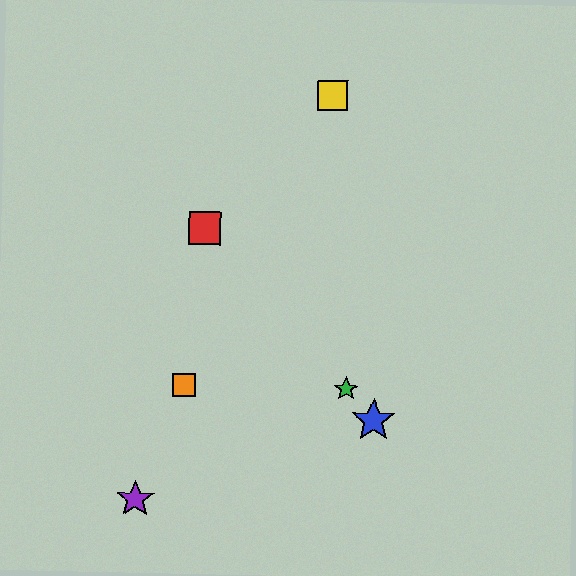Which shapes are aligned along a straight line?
The red square, the blue star, the green star are aligned along a straight line.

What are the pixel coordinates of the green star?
The green star is at (346, 389).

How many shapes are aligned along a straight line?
3 shapes (the red square, the blue star, the green star) are aligned along a straight line.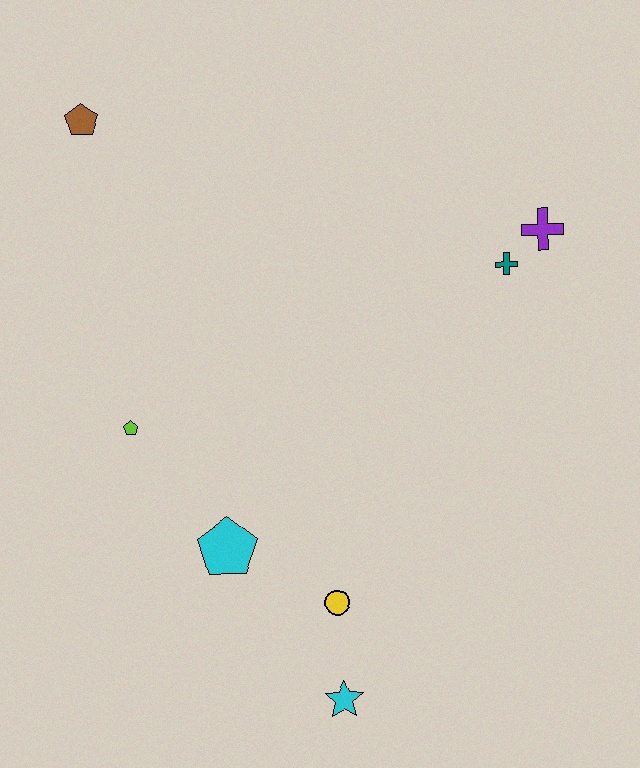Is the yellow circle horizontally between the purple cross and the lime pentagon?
Yes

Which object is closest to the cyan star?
The yellow circle is closest to the cyan star.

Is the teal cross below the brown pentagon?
Yes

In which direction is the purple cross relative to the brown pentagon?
The purple cross is to the right of the brown pentagon.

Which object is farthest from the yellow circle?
The brown pentagon is farthest from the yellow circle.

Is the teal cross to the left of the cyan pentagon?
No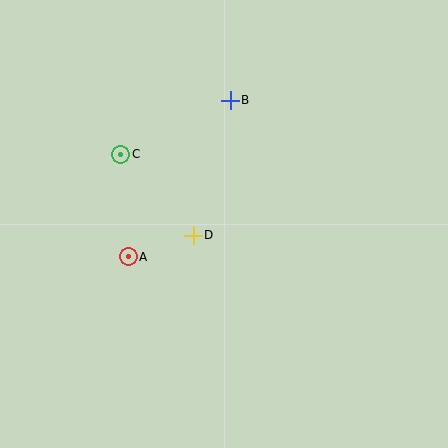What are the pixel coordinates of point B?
Point B is at (230, 100).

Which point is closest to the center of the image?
Point D at (193, 235) is closest to the center.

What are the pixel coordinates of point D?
Point D is at (193, 235).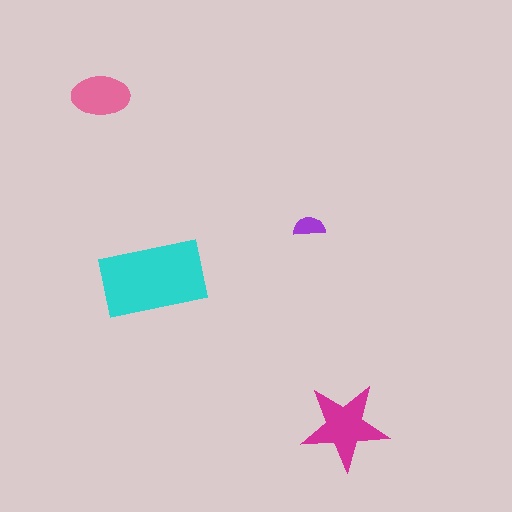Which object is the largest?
The cyan rectangle.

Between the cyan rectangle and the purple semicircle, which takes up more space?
The cyan rectangle.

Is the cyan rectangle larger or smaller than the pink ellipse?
Larger.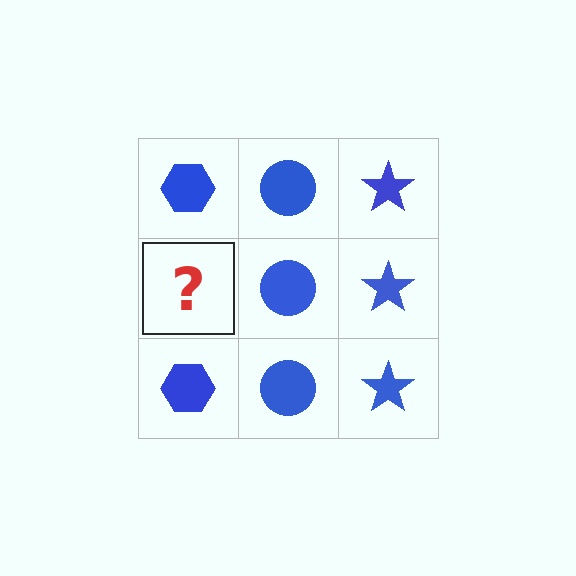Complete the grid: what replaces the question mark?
The question mark should be replaced with a blue hexagon.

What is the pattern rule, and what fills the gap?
The rule is that each column has a consistent shape. The gap should be filled with a blue hexagon.